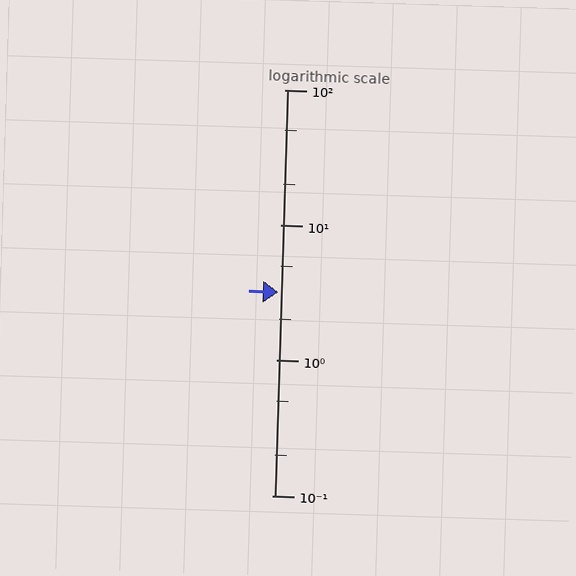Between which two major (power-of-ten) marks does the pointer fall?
The pointer is between 1 and 10.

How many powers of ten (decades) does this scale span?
The scale spans 3 decades, from 0.1 to 100.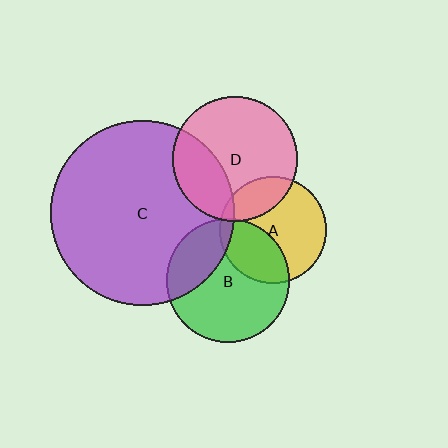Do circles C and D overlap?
Yes.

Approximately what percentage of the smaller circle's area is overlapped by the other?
Approximately 30%.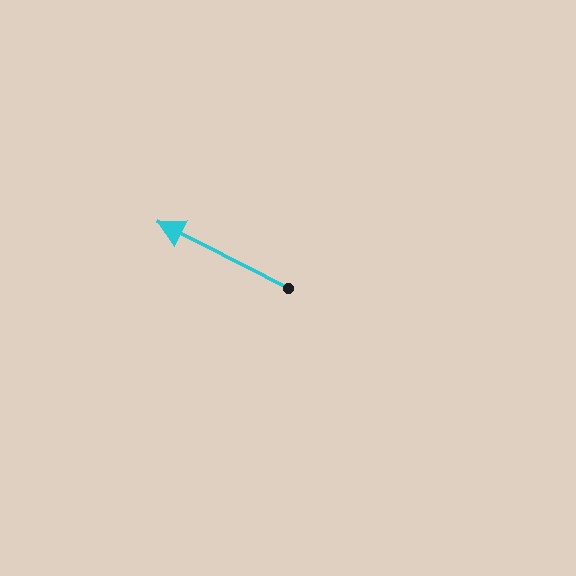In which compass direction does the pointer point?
Northwest.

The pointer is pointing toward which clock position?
Roughly 10 o'clock.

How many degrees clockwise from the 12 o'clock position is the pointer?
Approximately 297 degrees.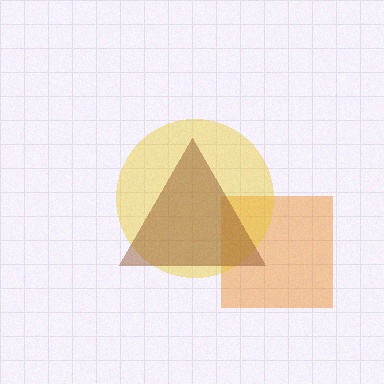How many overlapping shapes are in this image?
There are 3 overlapping shapes in the image.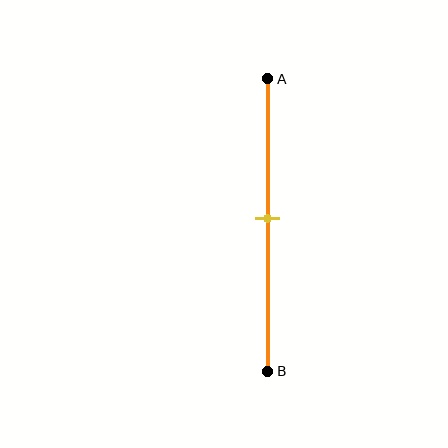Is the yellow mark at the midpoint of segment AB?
Yes, the mark is approximately at the midpoint.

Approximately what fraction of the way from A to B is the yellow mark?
The yellow mark is approximately 50% of the way from A to B.